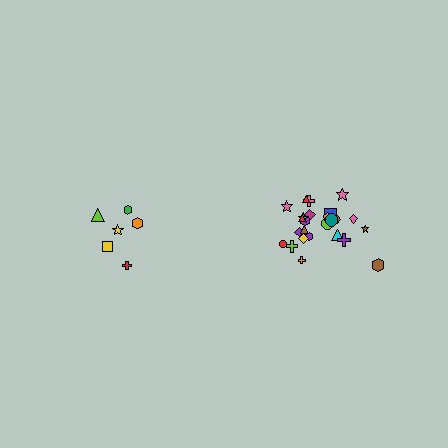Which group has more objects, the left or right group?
The right group.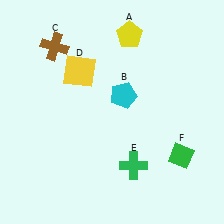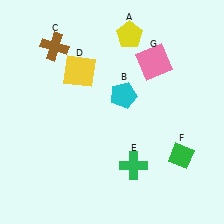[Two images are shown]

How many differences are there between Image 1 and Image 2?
There is 1 difference between the two images.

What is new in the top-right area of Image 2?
A pink square (G) was added in the top-right area of Image 2.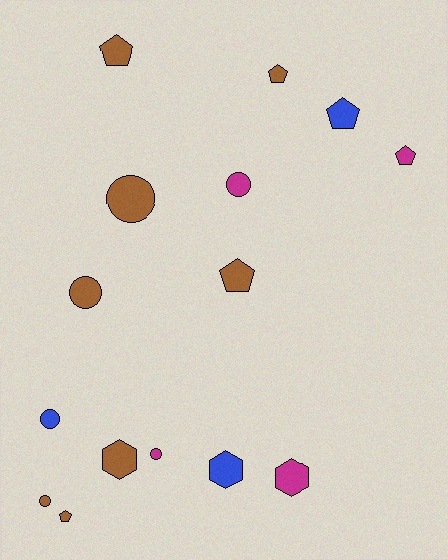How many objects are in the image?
There are 15 objects.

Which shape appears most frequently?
Pentagon, with 6 objects.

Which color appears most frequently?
Brown, with 8 objects.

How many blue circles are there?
There is 1 blue circle.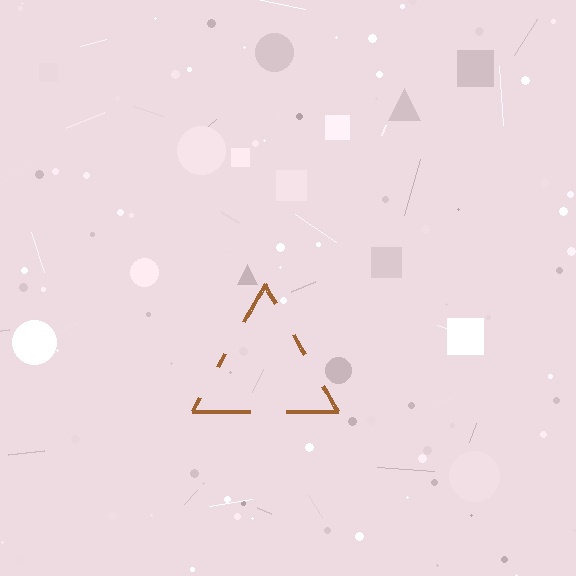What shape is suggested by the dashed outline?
The dashed outline suggests a triangle.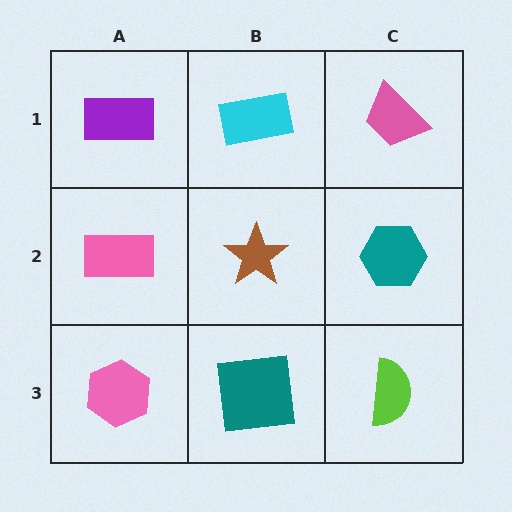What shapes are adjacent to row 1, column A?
A pink rectangle (row 2, column A), a cyan rectangle (row 1, column B).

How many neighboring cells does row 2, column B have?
4.